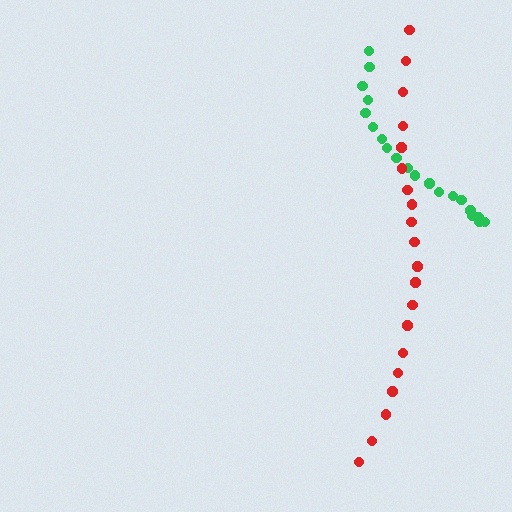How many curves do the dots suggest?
There are 2 distinct paths.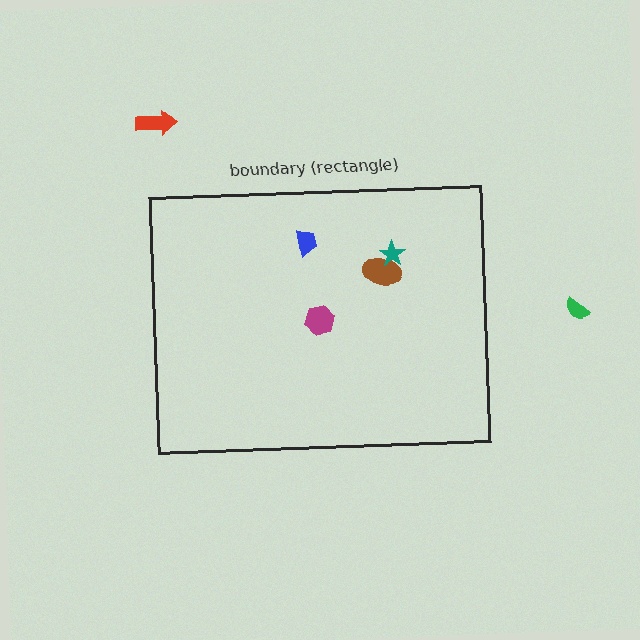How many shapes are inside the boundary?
4 inside, 2 outside.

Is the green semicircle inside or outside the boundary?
Outside.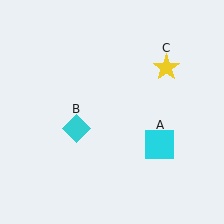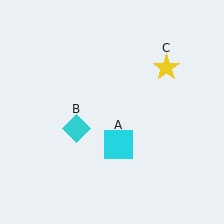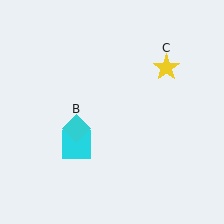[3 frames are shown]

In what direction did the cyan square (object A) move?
The cyan square (object A) moved left.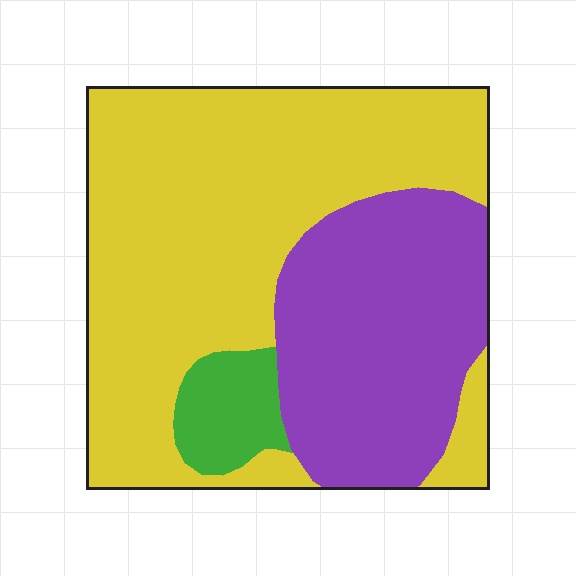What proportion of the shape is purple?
Purple takes up between a sixth and a third of the shape.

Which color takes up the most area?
Yellow, at roughly 60%.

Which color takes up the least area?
Green, at roughly 5%.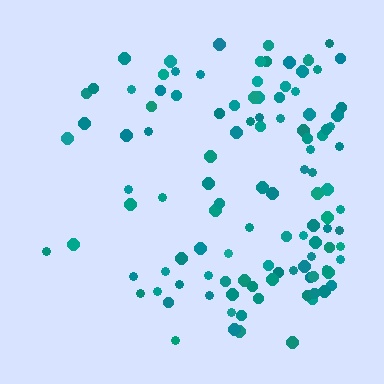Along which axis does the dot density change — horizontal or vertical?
Horizontal.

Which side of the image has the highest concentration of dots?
The right.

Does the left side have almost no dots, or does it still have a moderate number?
Still a moderate number, just noticeably fewer than the right.